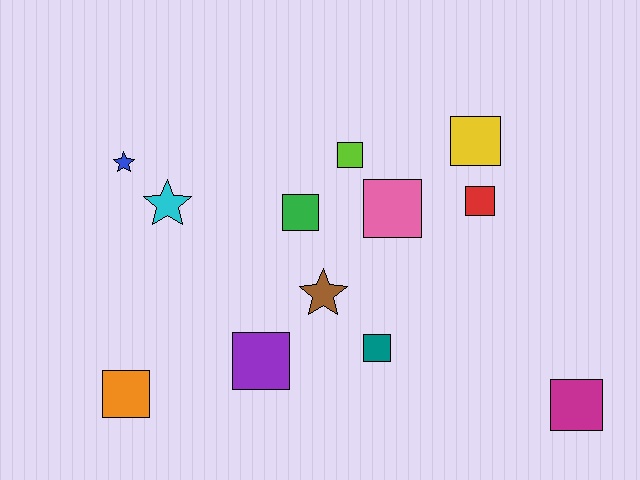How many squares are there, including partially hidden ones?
There are 9 squares.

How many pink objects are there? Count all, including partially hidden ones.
There is 1 pink object.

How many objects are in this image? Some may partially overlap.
There are 12 objects.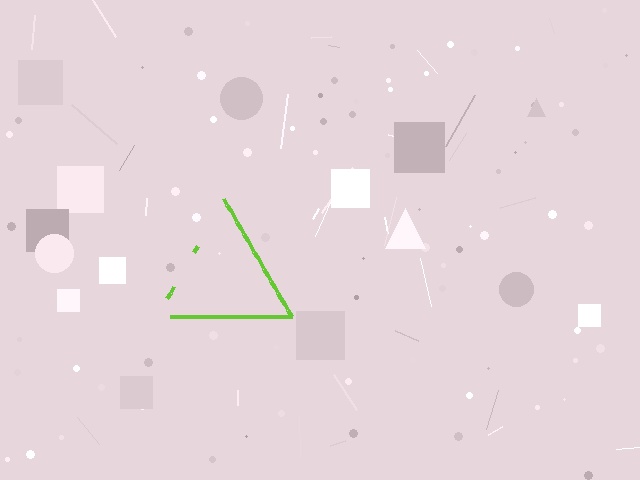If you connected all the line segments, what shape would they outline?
They would outline a triangle.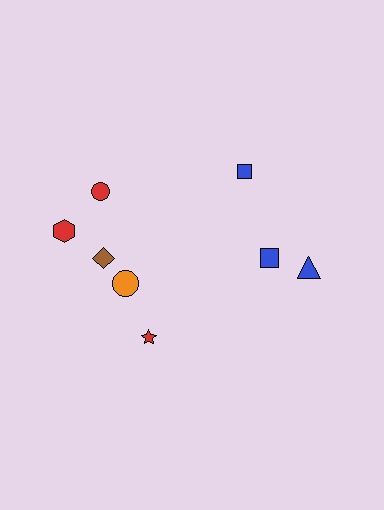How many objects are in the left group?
There are 5 objects.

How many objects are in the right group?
There are 3 objects.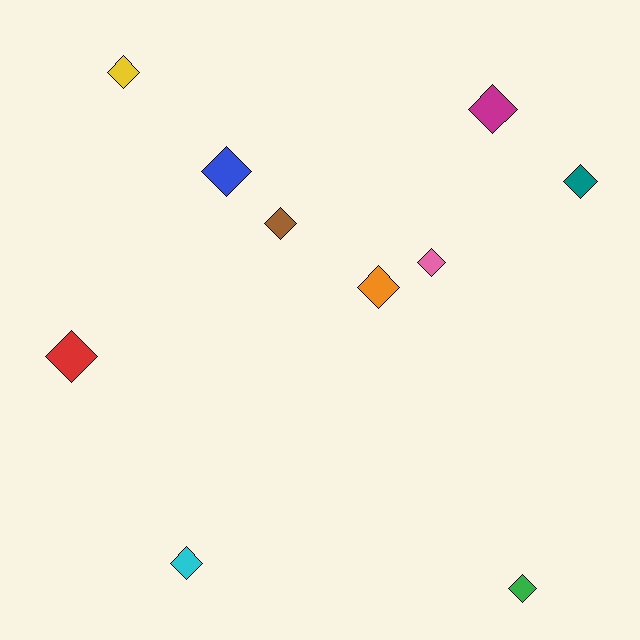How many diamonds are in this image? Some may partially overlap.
There are 10 diamonds.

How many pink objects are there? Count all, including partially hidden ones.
There is 1 pink object.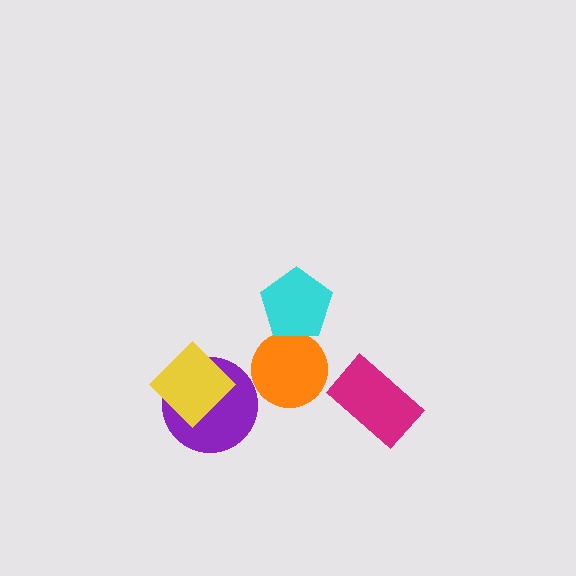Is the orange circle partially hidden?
Yes, it is partially covered by another shape.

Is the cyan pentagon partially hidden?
No, no other shape covers it.